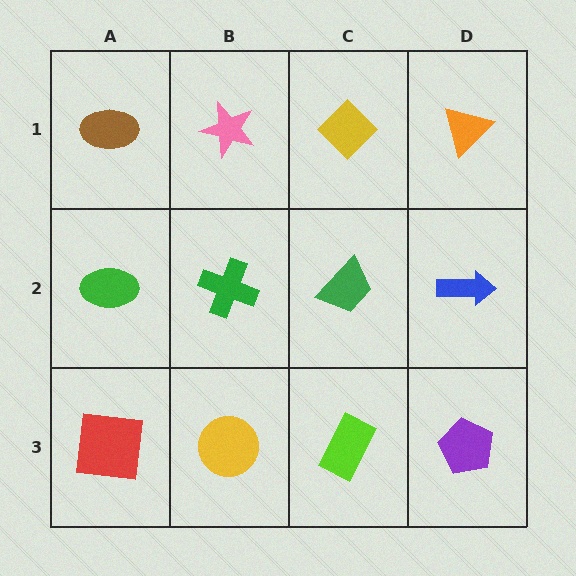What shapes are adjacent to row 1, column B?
A green cross (row 2, column B), a brown ellipse (row 1, column A), a yellow diamond (row 1, column C).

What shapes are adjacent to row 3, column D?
A blue arrow (row 2, column D), a lime rectangle (row 3, column C).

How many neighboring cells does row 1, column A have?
2.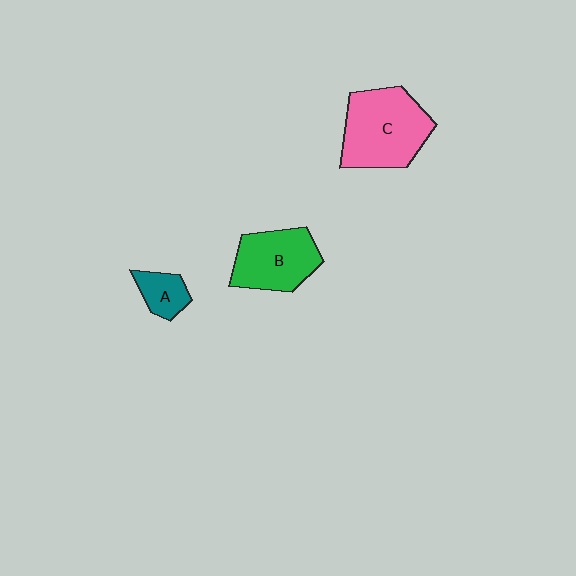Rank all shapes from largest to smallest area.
From largest to smallest: C (pink), B (green), A (teal).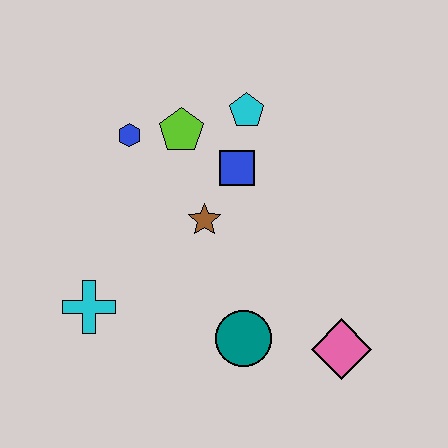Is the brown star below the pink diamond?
No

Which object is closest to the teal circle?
The pink diamond is closest to the teal circle.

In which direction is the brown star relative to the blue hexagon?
The brown star is below the blue hexagon.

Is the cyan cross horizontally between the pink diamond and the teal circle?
No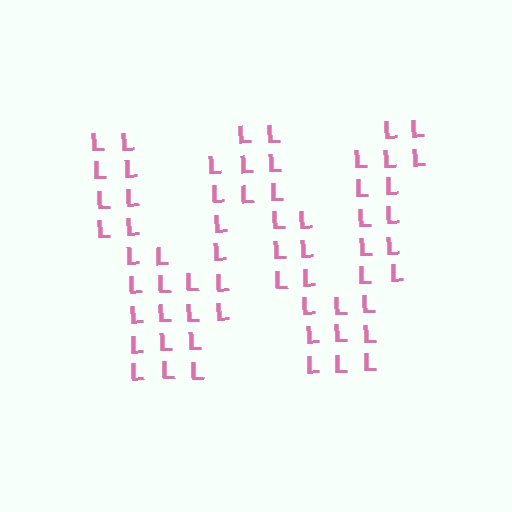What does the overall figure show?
The overall figure shows the letter W.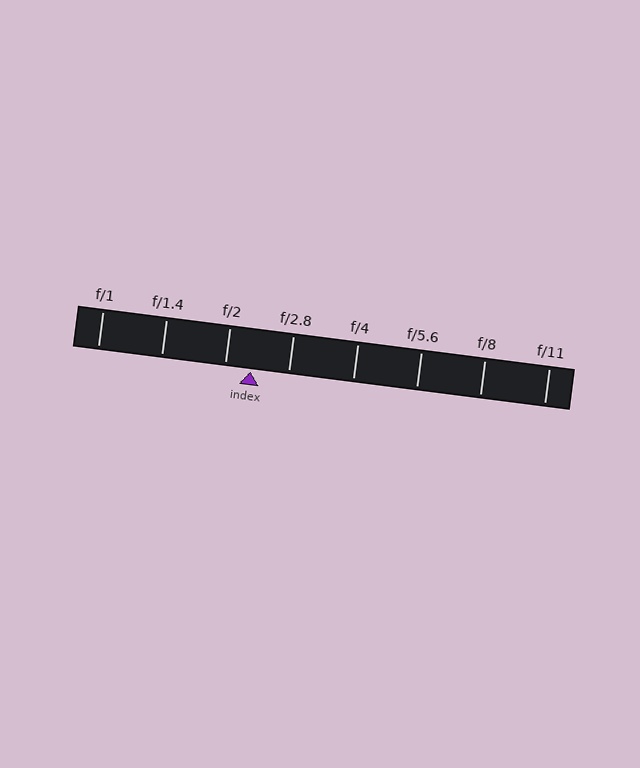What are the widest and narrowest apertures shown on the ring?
The widest aperture shown is f/1 and the narrowest is f/11.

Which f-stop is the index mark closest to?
The index mark is closest to f/2.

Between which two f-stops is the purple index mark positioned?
The index mark is between f/2 and f/2.8.